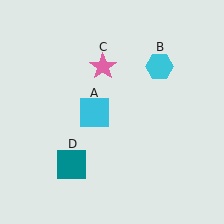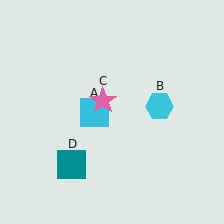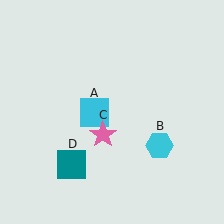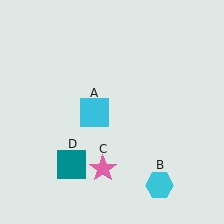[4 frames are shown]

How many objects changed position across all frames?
2 objects changed position: cyan hexagon (object B), pink star (object C).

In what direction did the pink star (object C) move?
The pink star (object C) moved down.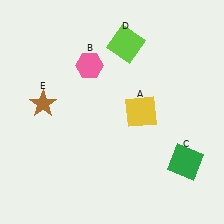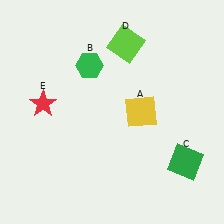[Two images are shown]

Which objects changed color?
B changed from pink to green. E changed from brown to red.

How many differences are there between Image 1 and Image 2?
There are 2 differences between the two images.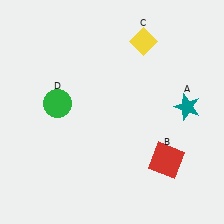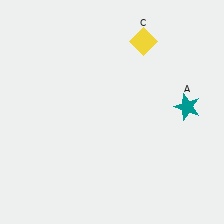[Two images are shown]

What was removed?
The red square (B), the green circle (D) were removed in Image 2.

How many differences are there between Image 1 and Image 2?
There are 2 differences between the two images.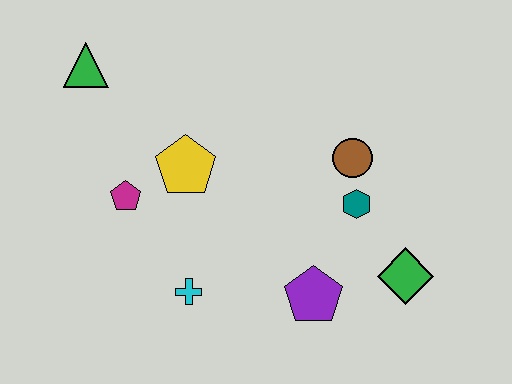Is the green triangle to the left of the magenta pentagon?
Yes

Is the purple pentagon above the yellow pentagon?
No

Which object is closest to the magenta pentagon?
The yellow pentagon is closest to the magenta pentagon.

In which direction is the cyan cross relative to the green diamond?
The cyan cross is to the left of the green diamond.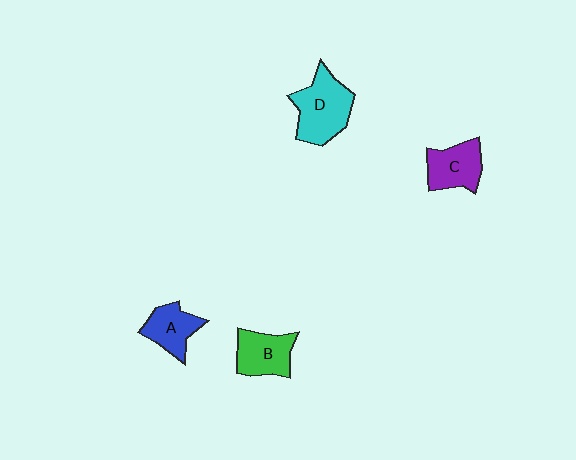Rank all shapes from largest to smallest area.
From largest to smallest: D (cyan), B (green), C (purple), A (blue).